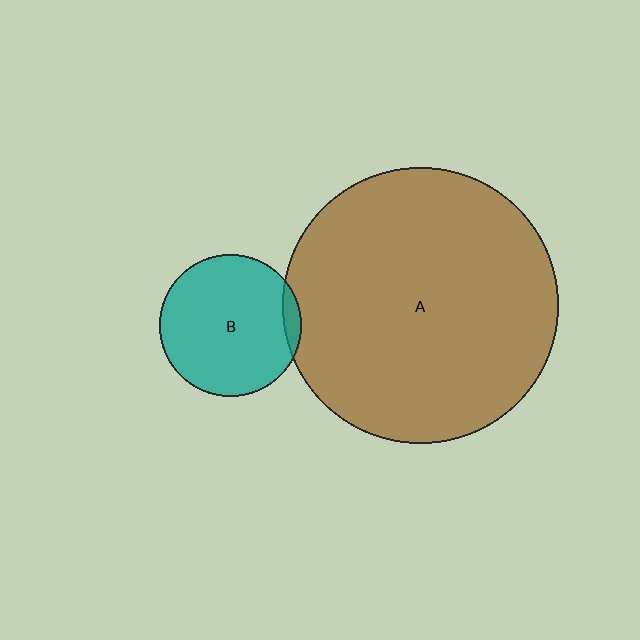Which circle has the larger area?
Circle A (brown).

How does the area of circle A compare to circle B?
Approximately 3.8 times.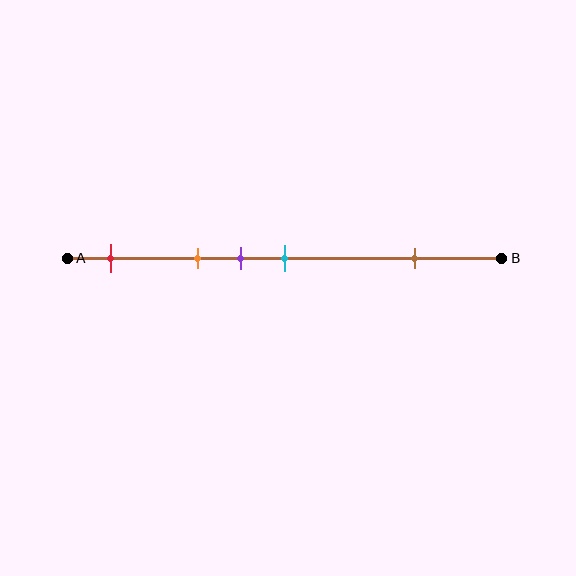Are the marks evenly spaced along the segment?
No, the marks are not evenly spaced.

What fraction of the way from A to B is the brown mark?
The brown mark is approximately 80% (0.8) of the way from A to B.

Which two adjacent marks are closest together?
The purple and cyan marks are the closest adjacent pair.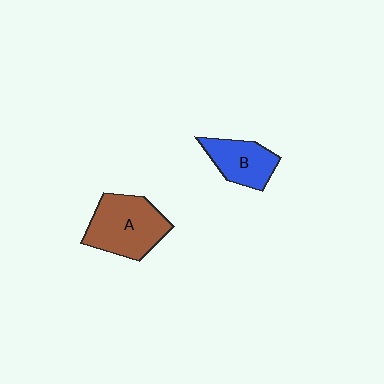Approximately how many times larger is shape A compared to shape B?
Approximately 1.5 times.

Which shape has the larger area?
Shape A (brown).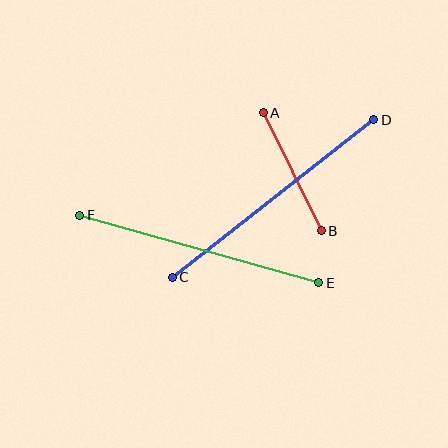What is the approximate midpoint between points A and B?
The midpoint is at approximately (292, 172) pixels.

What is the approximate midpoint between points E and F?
The midpoint is at approximately (199, 249) pixels.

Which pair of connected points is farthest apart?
Points C and D are farthest apart.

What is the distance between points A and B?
The distance is approximately 131 pixels.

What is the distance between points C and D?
The distance is approximately 256 pixels.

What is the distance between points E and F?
The distance is approximately 248 pixels.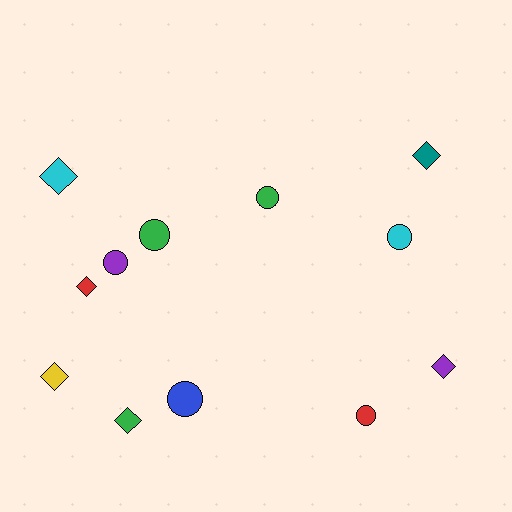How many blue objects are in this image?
There is 1 blue object.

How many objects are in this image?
There are 12 objects.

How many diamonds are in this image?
There are 6 diamonds.